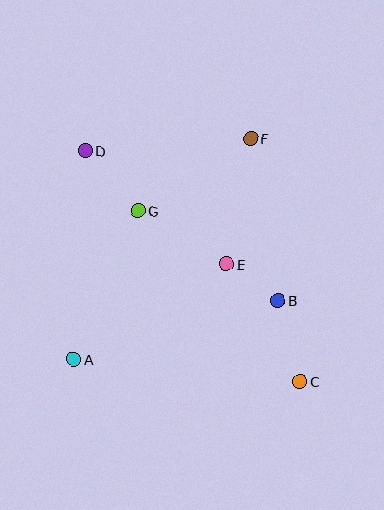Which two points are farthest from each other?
Points C and D are farthest from each other.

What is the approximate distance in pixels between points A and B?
The distance between A and B is approximately 212 pixels.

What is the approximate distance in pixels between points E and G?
The distance between E and G is approximately 103 pixels.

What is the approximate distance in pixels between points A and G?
The distance between A and G is approximately 162 pixels.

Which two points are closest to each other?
Points B and E are closest to each other.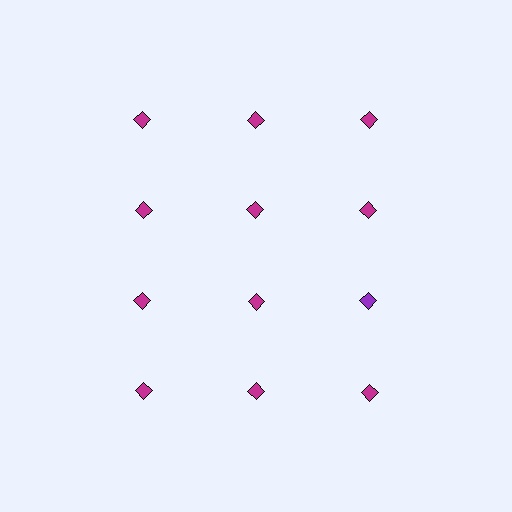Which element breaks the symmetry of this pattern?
The purple diamond in the third row, center column breaks the symmetry. All other shapes are magenta diamonds.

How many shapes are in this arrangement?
There are 12 shapes arranged in a grid pattern.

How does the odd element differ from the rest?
It has a different color: purple instead of magenta.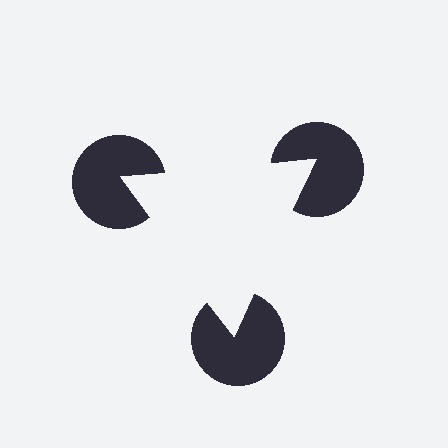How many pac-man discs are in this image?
There are 3 — one at each vertex of the illusory triangle.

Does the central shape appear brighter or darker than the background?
It typically appears slightly brighter than the background, even though no actual brightness change is drawn.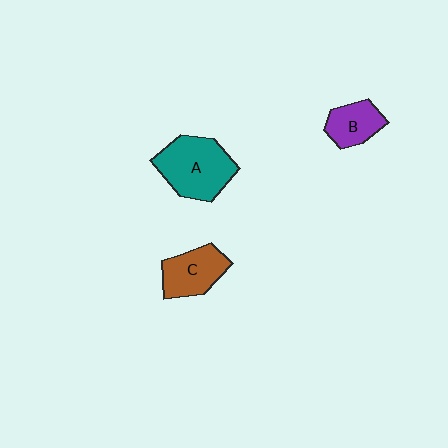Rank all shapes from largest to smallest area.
From largest to smallest: A (teal), C (brown), B (purple).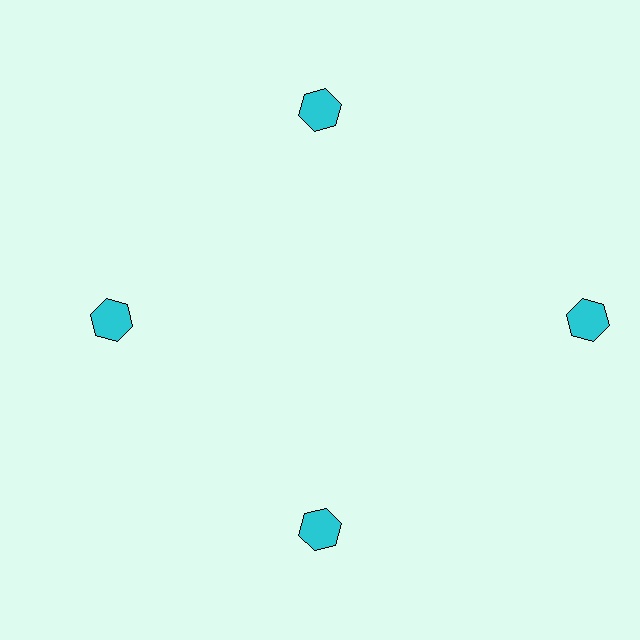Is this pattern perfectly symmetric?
No. The 4 cyan hexagons are arranged in a ring, but one element near the 3 o'clock position is pushed outward from the center, breaking the 4-fold rotational symmetry.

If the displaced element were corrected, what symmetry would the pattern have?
It would have 4-fold rotational symmetry — the pattern would map onto itself every 90 degrees.